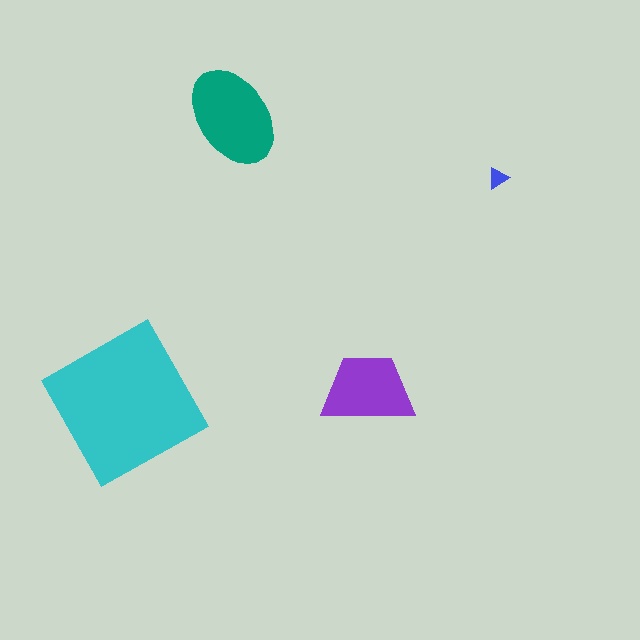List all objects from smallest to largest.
The blue triangle, the purple trapezoid, the teal ellipse, the cyan square.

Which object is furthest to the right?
The blue triangle is rightmost.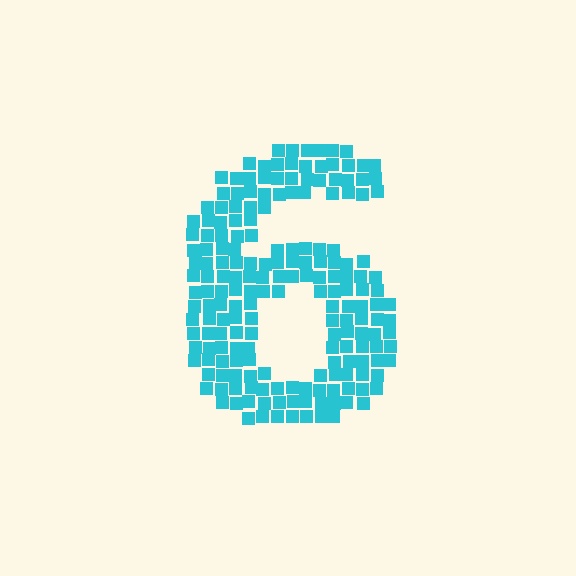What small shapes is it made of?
It is made of small squares.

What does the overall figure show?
The overall figure shows the digit 6.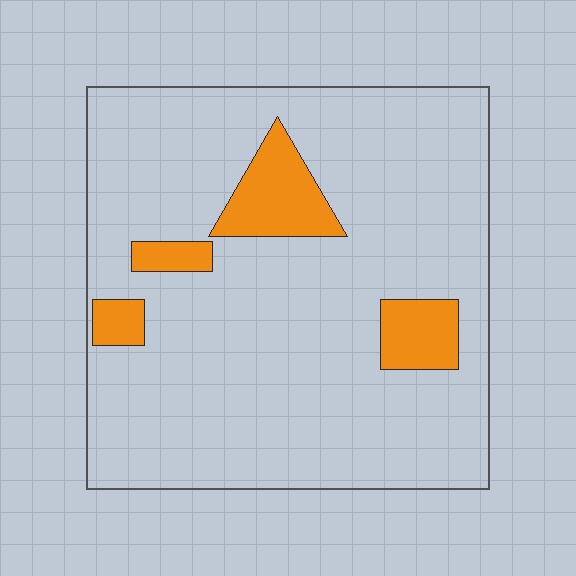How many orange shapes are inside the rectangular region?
4.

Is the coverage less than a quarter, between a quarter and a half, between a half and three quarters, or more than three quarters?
Less than a quarter.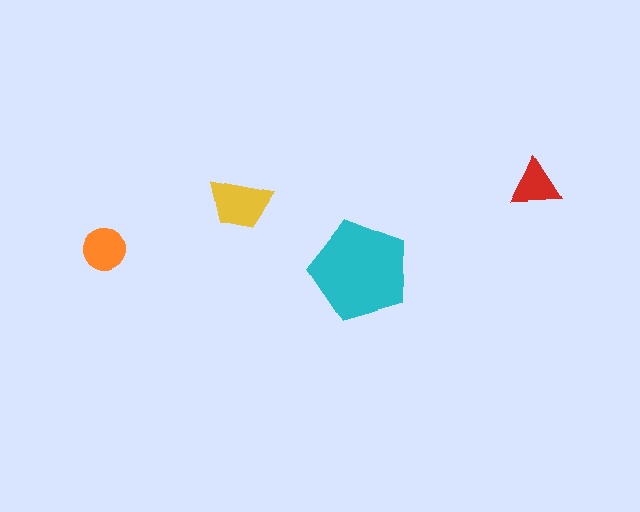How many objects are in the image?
There are 4 objects in the image.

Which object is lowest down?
The cyan pentagon is bottommost.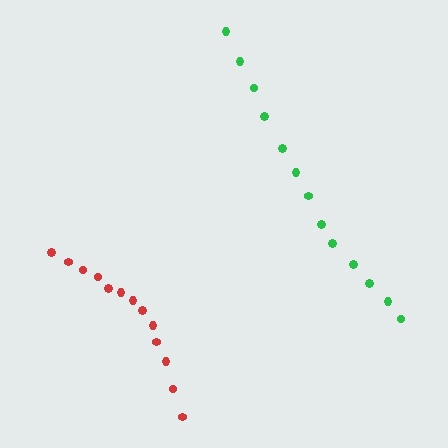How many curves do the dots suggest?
There are 2 distinct paths.